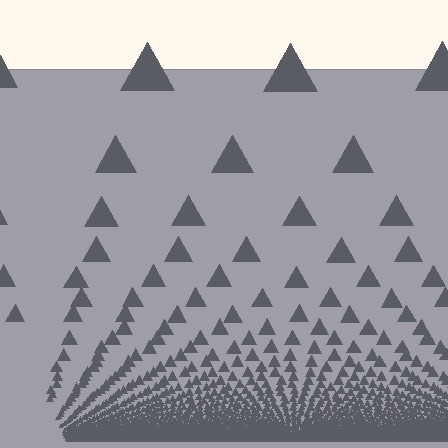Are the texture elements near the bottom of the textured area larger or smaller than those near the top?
Smaller. The gradient is inverted — elements near the bottom are smaller and denser.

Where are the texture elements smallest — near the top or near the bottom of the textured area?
Near the bottom.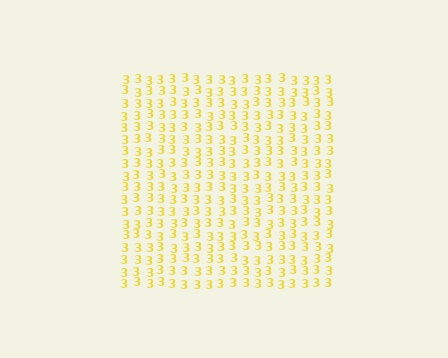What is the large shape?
The large shape is a square.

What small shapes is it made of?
It is made of small digit 3's.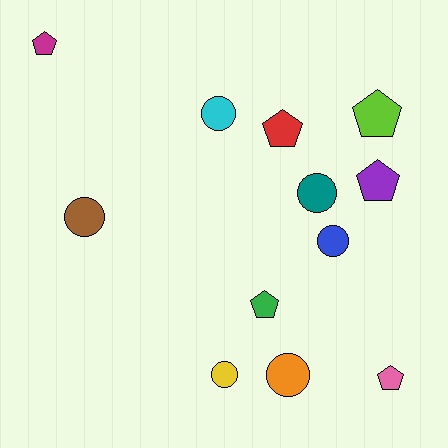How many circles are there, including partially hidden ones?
There are 6 circles.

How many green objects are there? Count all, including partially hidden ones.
There is 1 green object.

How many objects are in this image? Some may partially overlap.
There are 12 objects.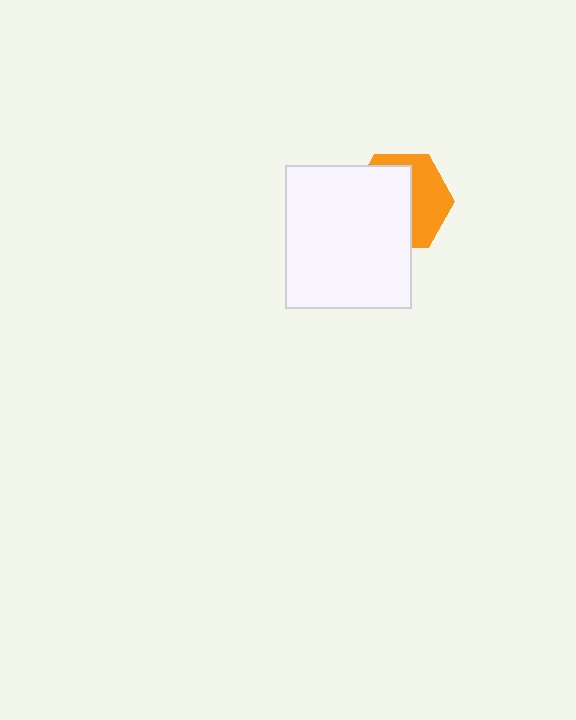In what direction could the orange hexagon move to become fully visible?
The orange hexagon could move right. That would shift it out from behind the white rectangle entirely.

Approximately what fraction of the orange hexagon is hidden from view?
Roughly 56% of the orange hexagon is hidden behind the white rectangle.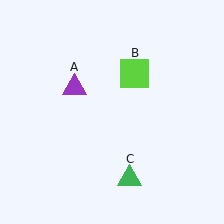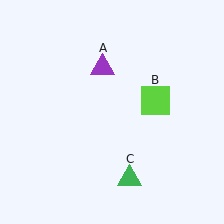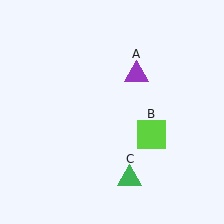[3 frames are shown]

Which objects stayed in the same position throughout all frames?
Green triangle (object C) remained stationary.